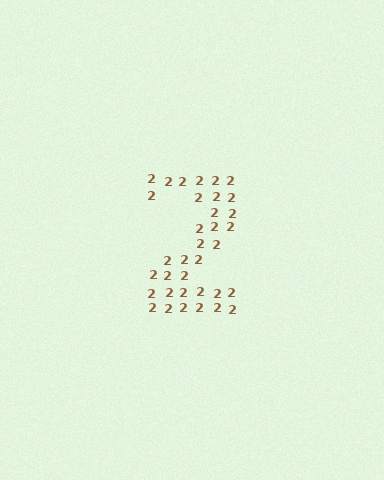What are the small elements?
The small elements are digit 2's.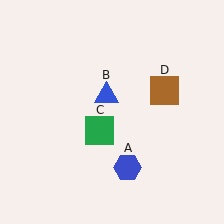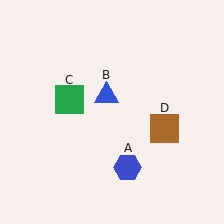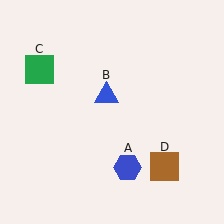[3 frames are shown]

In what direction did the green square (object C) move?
The green square (object C) moved up and to the left.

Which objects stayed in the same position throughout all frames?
Blue hexagon (object A) and blue triangle (object B) remained stationary.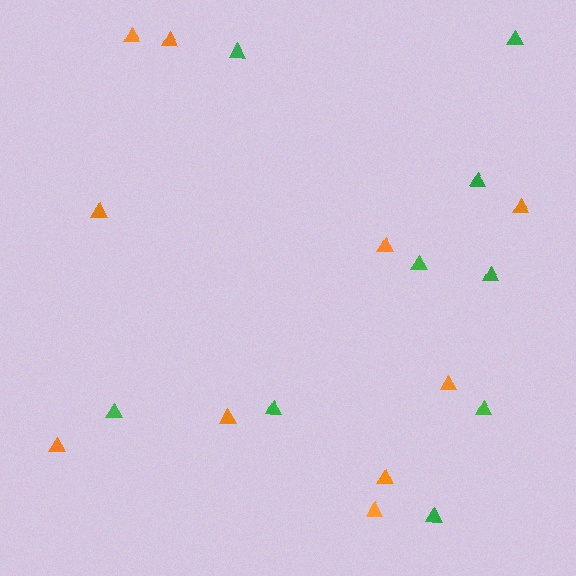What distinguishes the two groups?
There are 2 groups: one group of orange triangles (10) and one group of green triangles (9).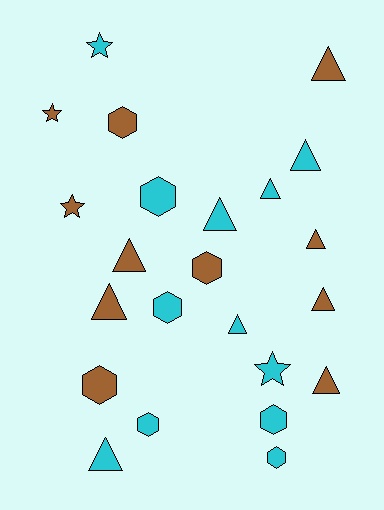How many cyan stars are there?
There are 2 cyan stars.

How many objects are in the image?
There are 23 objects.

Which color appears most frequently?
Cyan, with 12 objects.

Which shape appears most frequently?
Triangle, with 11 objects.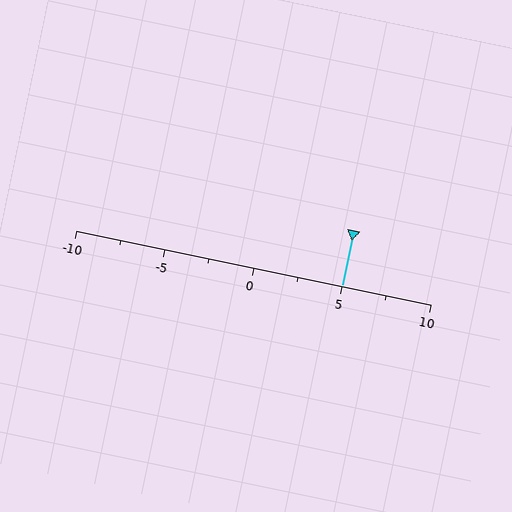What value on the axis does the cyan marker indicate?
The marker indicates approximately 5.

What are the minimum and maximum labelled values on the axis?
The axis runs from -10 to 10.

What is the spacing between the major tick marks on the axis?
The major ticks are spaced 5 apart.